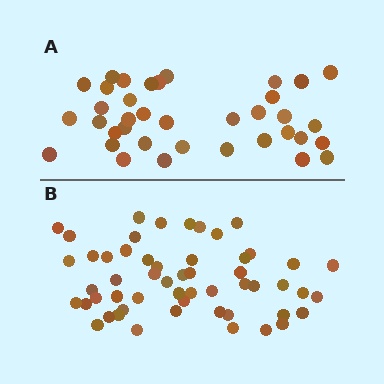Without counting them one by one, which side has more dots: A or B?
Region B (the bottom region) has more dots.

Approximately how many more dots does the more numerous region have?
Region B has approximately 15 more dots than region A.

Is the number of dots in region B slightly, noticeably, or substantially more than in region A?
Region B has substantially more. The ratio is roughly 1.5 to 1.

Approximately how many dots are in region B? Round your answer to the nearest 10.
About 50 dots. (The exact count is 54, which rounds to 50.)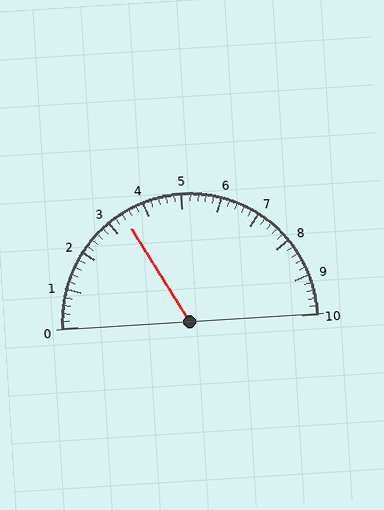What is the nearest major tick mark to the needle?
The nearest major tick mark is 3.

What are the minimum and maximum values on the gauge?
The gauge ranges from 0 to 10.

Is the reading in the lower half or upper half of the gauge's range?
The reading is in the lower half of the range (0 to 10).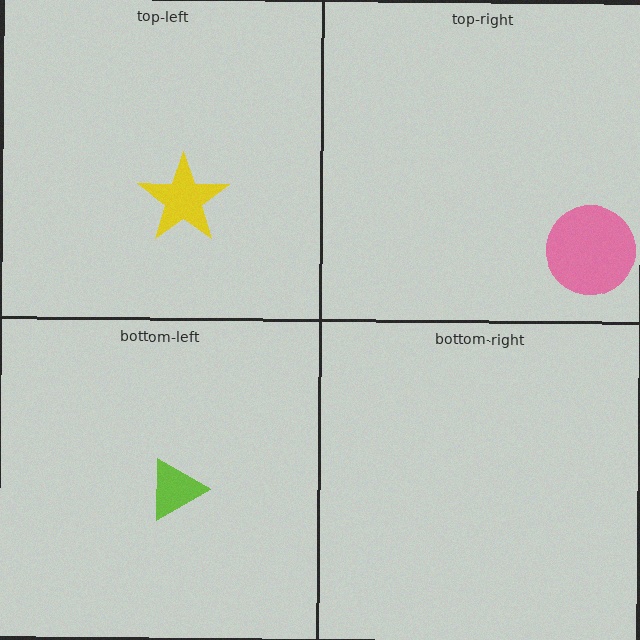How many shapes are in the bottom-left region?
1.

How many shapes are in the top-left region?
1.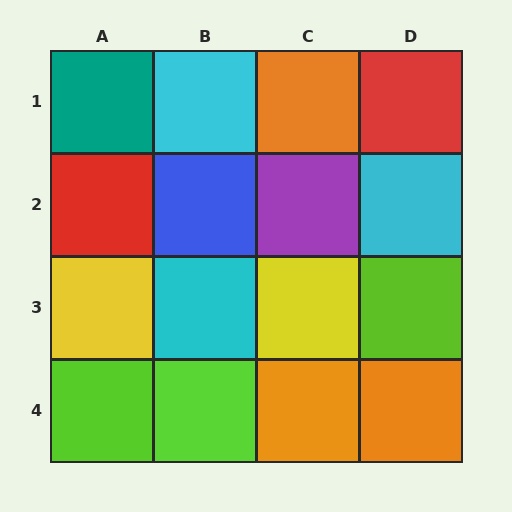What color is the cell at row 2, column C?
Purple.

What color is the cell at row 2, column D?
Cyan.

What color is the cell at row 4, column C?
Orange.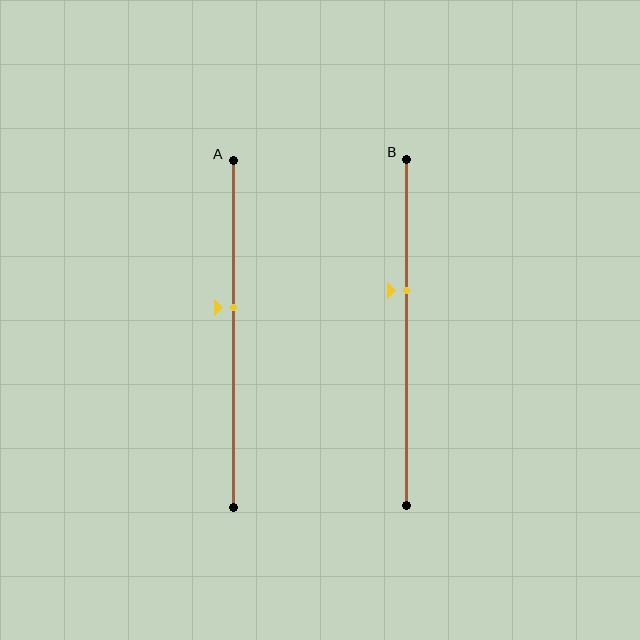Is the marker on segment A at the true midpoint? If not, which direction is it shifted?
No, the marker on segment A is shifted upward by about 8% of the segment length.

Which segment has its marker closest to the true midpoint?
Segment A has its marker closest to the true midpoint.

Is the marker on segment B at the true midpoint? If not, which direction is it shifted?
No, the marker on segment B is shifted upward by about 12% of the segment length.